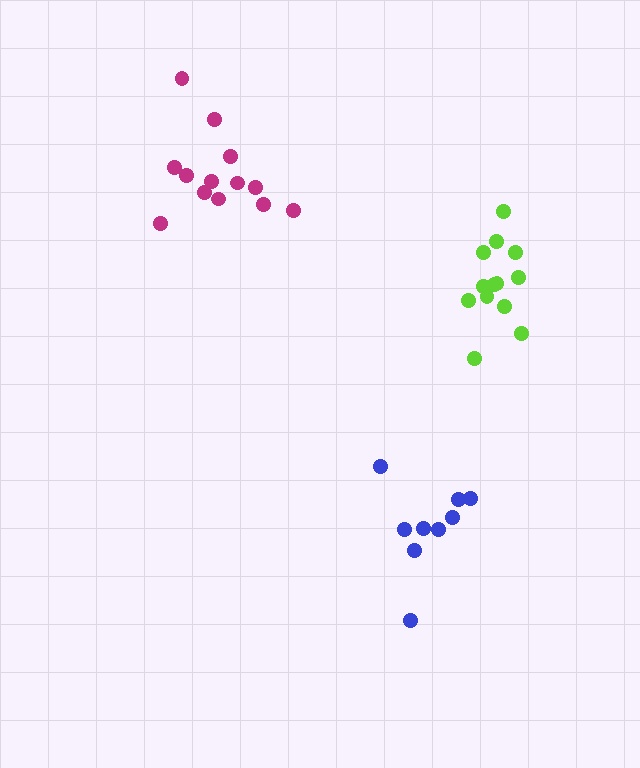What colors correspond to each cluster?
The clusters are colored: lime, blue, magenta.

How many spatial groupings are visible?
There are 3 spatial groupings.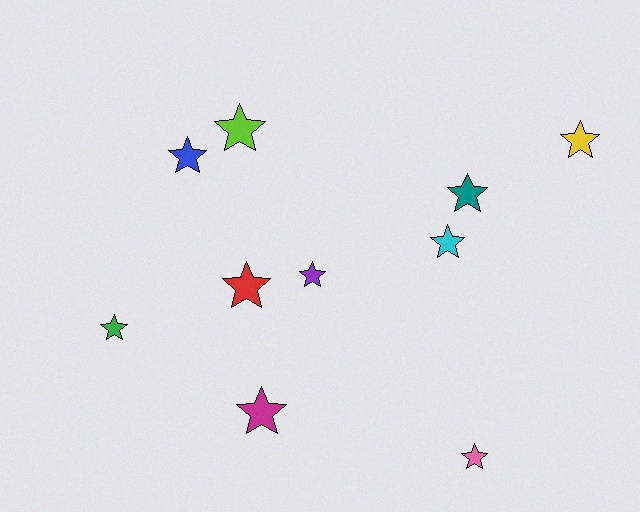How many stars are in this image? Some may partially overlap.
There are 10 stars.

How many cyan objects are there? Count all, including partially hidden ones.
There is 1 cyan object.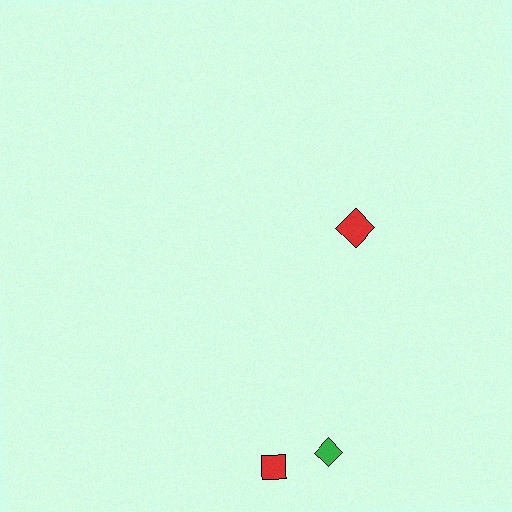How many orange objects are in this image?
There are no orange objects.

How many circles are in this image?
There are no circles.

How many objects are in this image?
There are 3 objects.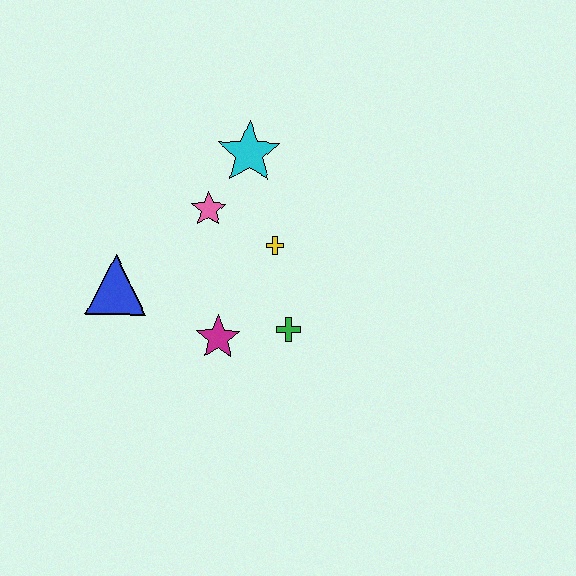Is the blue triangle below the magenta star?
No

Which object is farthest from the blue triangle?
The cyan star is farthest from the blue triangle.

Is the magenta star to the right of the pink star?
Yes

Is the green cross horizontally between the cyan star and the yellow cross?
No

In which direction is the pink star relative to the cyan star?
The pink star is below the cyan star.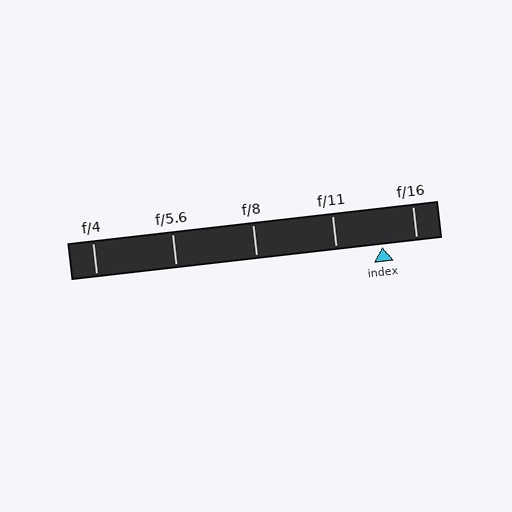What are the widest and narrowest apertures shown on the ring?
The widest aperture shown is f/4 and the narrowest is f/16.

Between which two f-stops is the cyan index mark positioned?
The index mark is between f/11 and f/16.